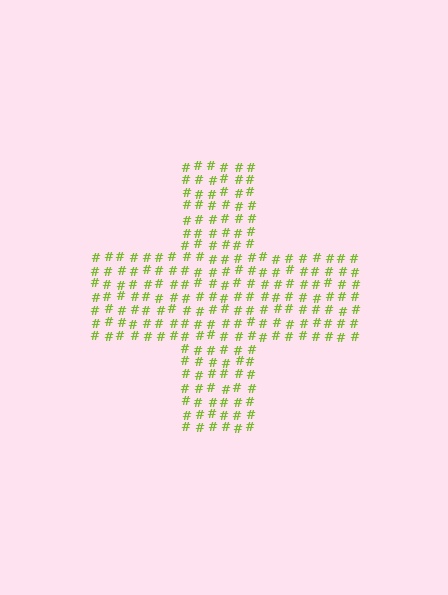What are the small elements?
The small elements are hash symbols.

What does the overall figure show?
The overall figure shows a cross.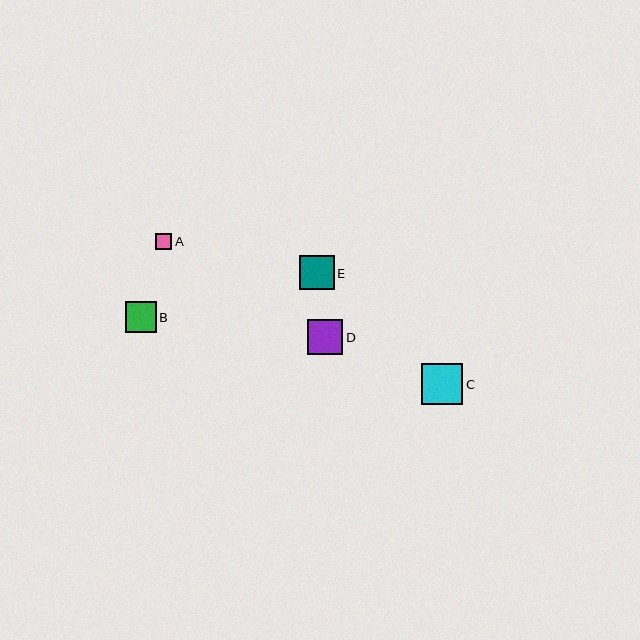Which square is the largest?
Square C is the largest with a size of approximately 41 pixels.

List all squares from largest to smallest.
From largest to smallest: C, D, E, B, A.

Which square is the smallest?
Square A is the smallest with a size of approximately 16 pixels.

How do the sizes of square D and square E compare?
Square D and square E are approximately the same size.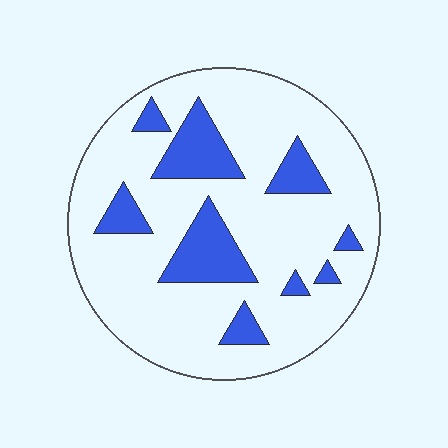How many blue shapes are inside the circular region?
9.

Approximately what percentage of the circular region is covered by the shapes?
Approximately 20%.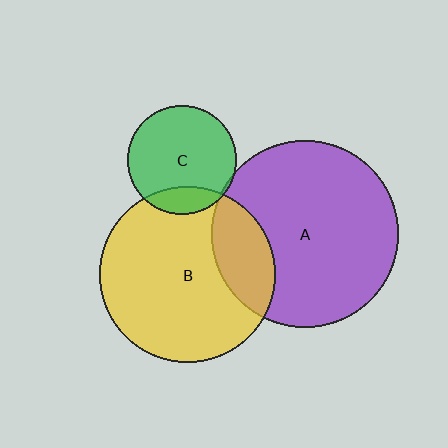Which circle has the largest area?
Circle A (purple).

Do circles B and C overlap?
Yes.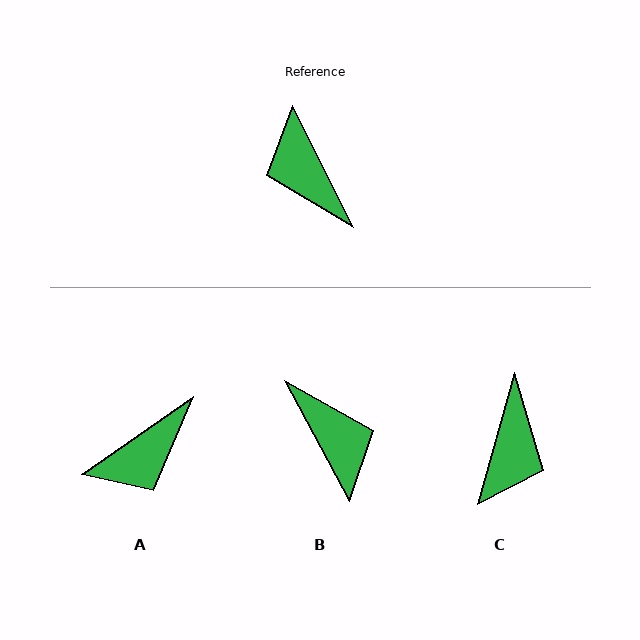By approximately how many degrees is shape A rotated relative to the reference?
Approximately 98 degrees counter-clockwise.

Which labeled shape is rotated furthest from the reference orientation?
B, about 178 degrees away.